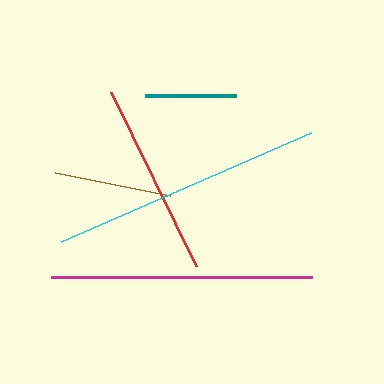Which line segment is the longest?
The cyan line is the longest at approximately 273 pixels.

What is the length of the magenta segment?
The magenta segment is approximately 261 pixels long.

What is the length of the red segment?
The red segment is approximately 194 pixels long.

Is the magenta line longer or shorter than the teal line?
The magenta line is longer than the teal line.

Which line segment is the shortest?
The teal line is the shortest at approximately 90 pixels.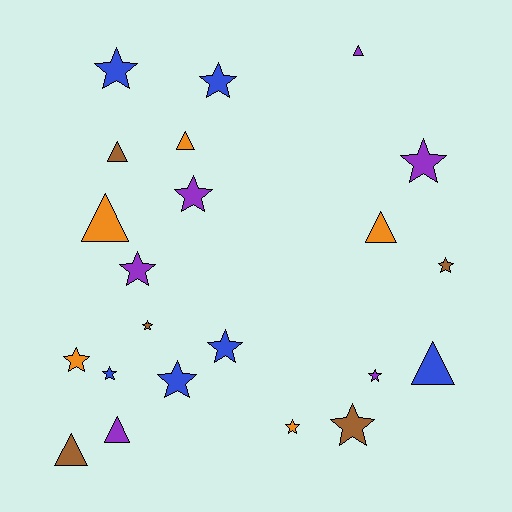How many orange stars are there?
There are 2 orange stars.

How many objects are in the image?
There are 22 objects.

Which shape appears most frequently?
Star, with 14 objects.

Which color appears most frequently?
Blue, with 6 objects.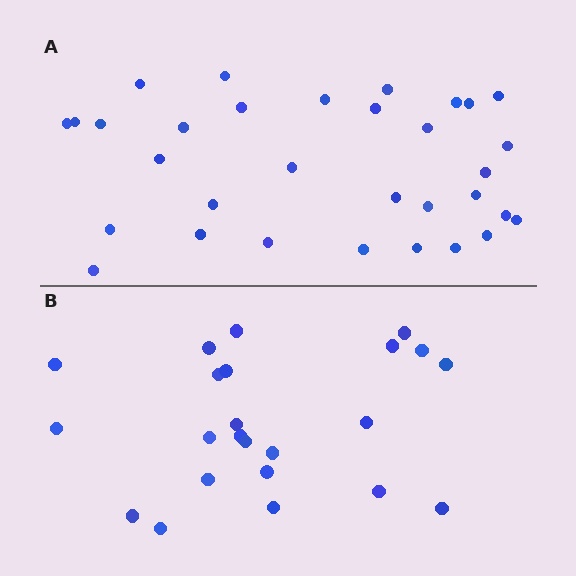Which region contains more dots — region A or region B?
Region A (the top region) has more dots.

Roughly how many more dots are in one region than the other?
Region A has roughly 8 or so more dots than region B.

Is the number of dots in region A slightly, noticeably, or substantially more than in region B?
Region A has noticeably more, but not dramatically so. The ratio is roughly 1.4 to 1.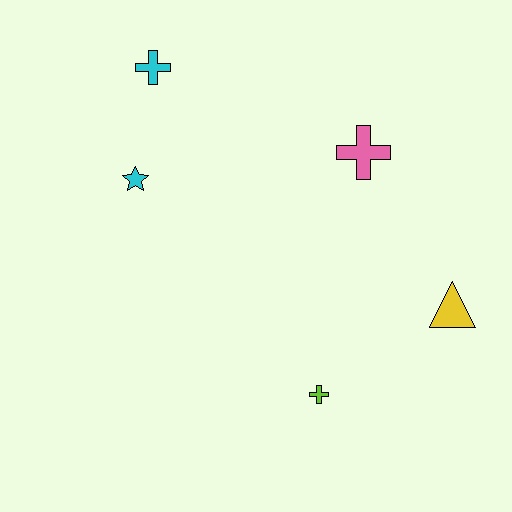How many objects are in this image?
There are 5 objects.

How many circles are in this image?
There are no circles.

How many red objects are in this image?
There are no red objects.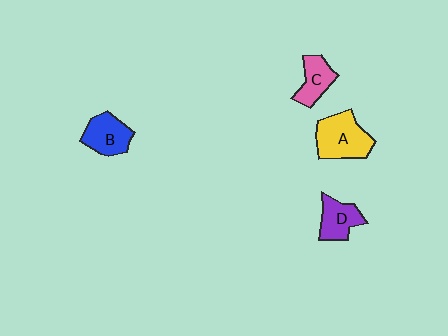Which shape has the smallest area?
Shape C (pink).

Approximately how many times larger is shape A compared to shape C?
Approximately 1.6 times.